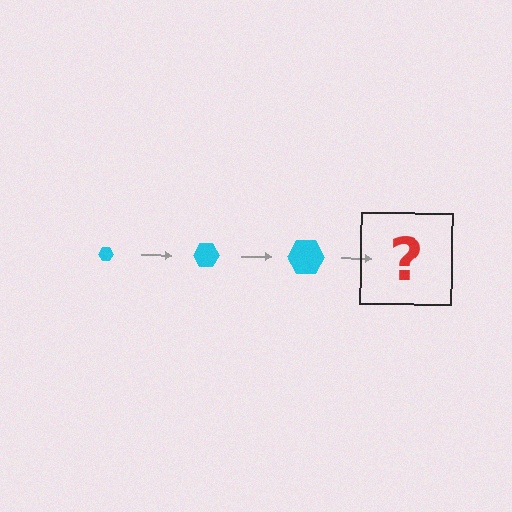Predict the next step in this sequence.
The next step is a cyan hexagon, larger than the previous one.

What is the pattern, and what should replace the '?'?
The pattern is that the hexagon gets progressively larger each step. The '?' should be a cyan hexagon, larger than the previous one.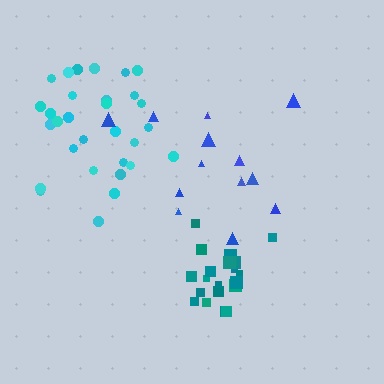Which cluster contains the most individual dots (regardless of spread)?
Cyan (30).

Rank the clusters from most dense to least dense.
teal, cyan, blue.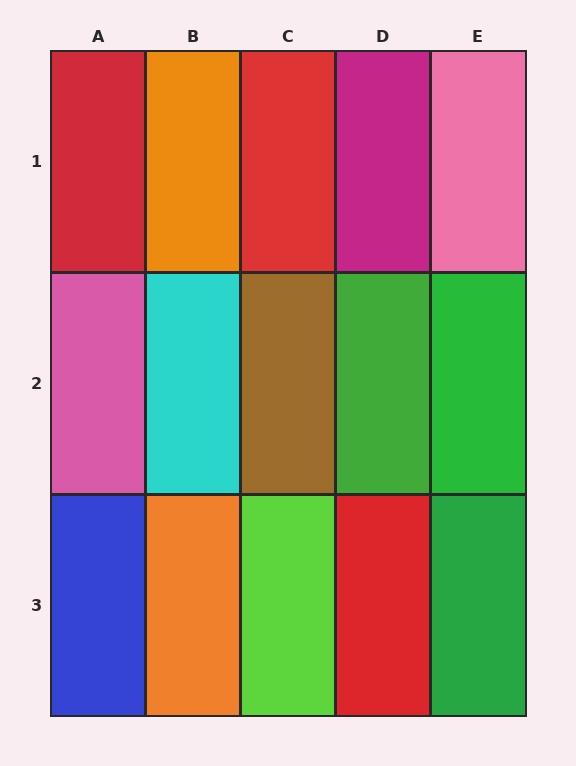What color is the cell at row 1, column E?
Pink.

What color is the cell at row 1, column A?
Red.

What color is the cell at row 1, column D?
Magenta.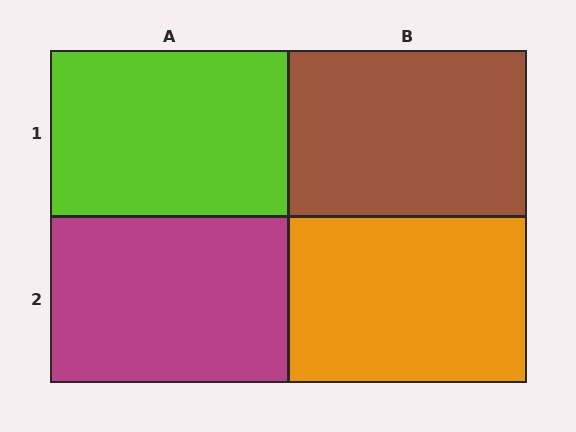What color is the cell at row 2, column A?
Magenta.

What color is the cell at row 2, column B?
Orange.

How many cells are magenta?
1 cell is magenta.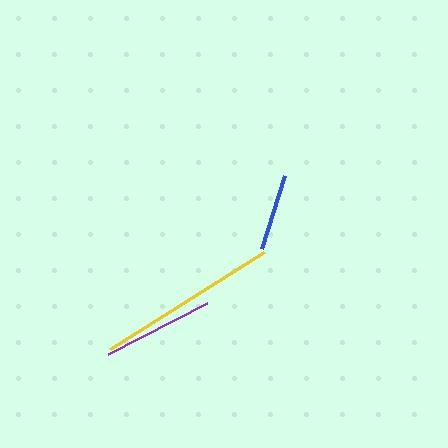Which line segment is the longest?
The yellow line is the longest at approximately 182 pixels.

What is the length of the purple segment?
The purple segment is approximately 111 pixels long.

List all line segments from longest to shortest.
From longest to shortest: yellow, purple, blue.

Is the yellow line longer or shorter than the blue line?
The yellow line is longer than the blue line.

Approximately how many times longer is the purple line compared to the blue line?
The purple line is approximately 1.4 times the length of the blue line.